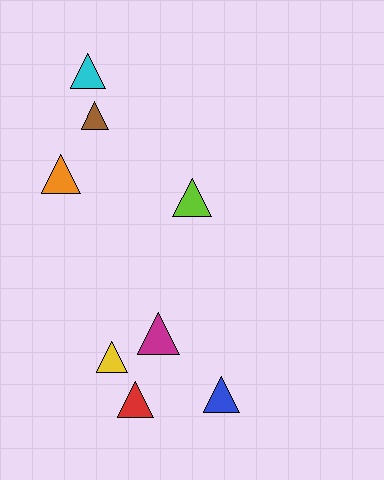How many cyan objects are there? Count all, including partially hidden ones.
There is 1 cyan object.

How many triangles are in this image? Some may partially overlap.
There are 8 triangles.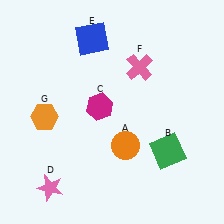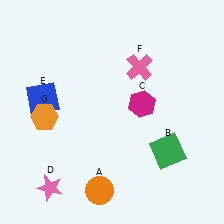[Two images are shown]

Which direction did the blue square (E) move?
The blue square (E) moved down.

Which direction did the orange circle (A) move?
The orange circle (A) moved down.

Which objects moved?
The objects that moved are: the orange circle (A), the magenta hexagon (C), the blue square (E).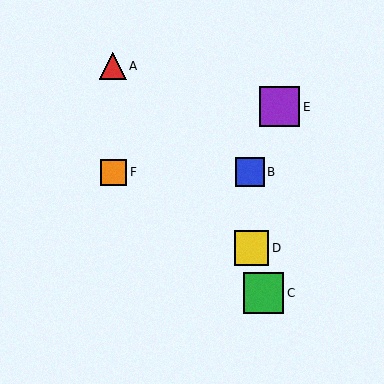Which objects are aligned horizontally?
Objects B, F are aligned horizontally.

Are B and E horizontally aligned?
No, B is at y≈172 and E is at y≈107.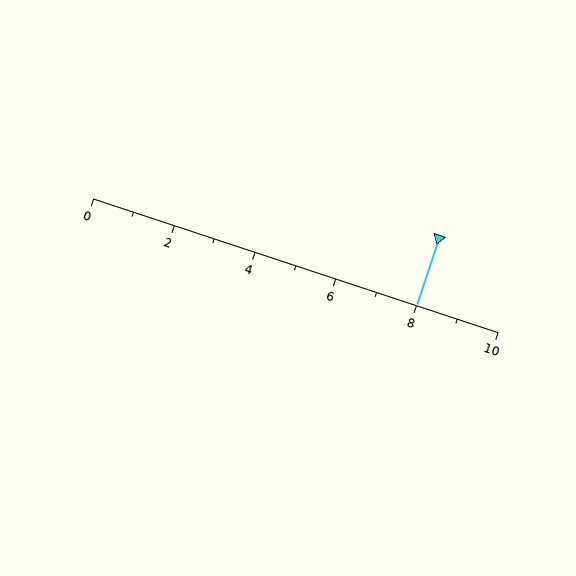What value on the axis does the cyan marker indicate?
The marker indicates approximately 8.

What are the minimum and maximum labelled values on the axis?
The axis runs from 0 to 10.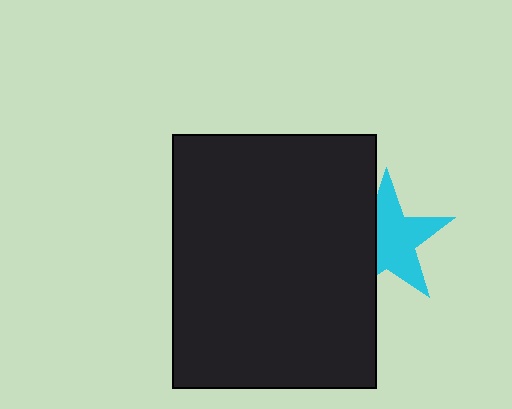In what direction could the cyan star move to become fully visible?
The cyan star could move right. That would shift it out from behind the black rectangle entirely.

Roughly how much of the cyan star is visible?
About half of it is visible (roughly 64%).